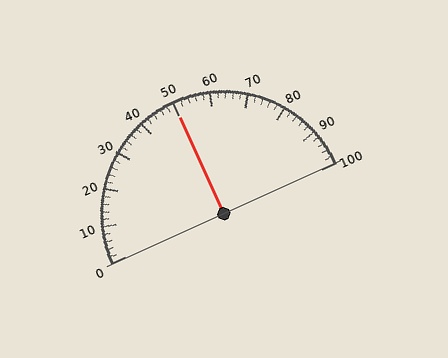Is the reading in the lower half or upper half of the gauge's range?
The reading is in the upper half of the range (0 to 100).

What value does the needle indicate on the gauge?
The needle indicates approximately 50.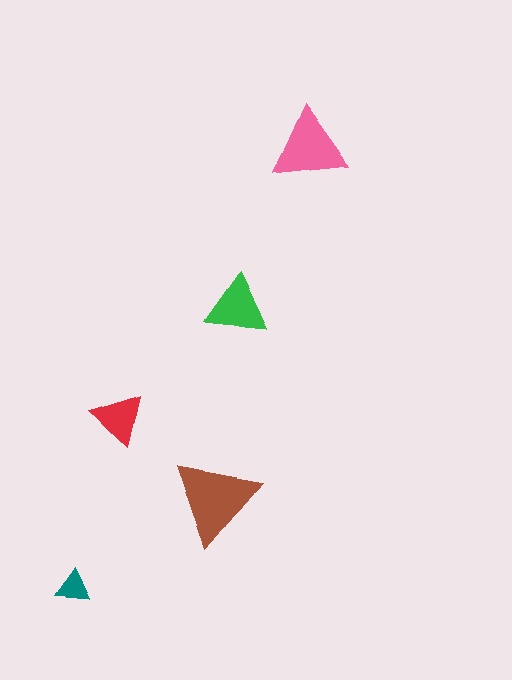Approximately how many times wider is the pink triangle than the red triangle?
About 1.5 times wider.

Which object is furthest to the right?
The pink triangle is rightmost.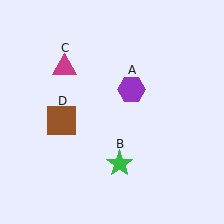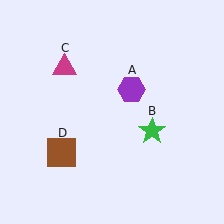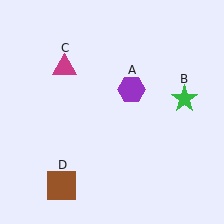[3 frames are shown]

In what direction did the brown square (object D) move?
The brown square (object D) moved down.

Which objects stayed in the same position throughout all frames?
Purple hexagon (object A) and magenta triangle (object C) remained stationary.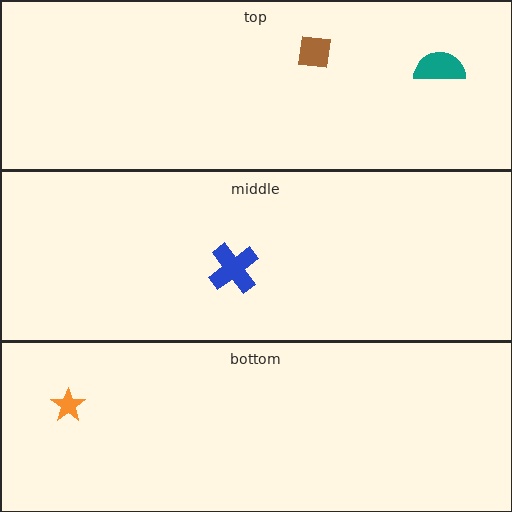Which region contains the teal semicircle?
The top region.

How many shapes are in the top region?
2.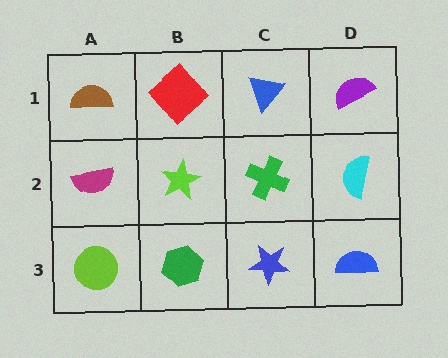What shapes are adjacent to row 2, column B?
A red diamond (row 1, column B), a green hexagon (row 3, column B), a magenta semicircle (row 2, column A), a green cross (row 2, column C).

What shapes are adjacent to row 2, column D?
A purple semicircle (row 1, column D), a blue semicircle (row 3, column D), a green cross (row 2, column C).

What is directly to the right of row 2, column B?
A green cross.